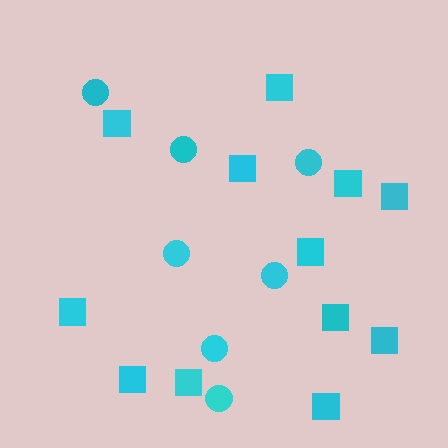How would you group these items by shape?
There are 2 groups: one group of circles (7) and one group of squares (12).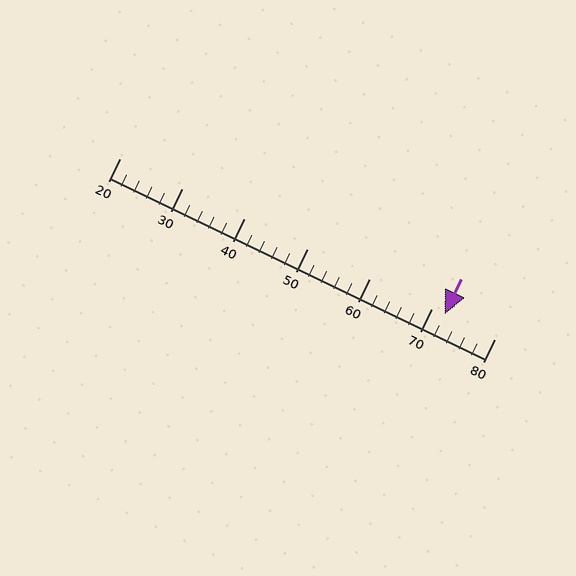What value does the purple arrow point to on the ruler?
The purple arrow points to approximately 72.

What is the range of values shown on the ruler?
The ruler shows values from 20 to 80.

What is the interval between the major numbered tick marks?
The major tick marks are spaced 10 units apart.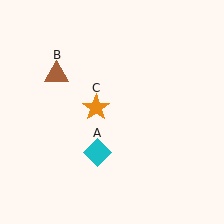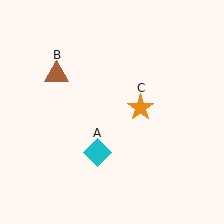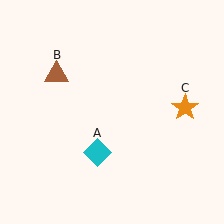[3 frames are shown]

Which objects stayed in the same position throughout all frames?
Cyan diamond (object A) and brown triangle (object B) remained stationary.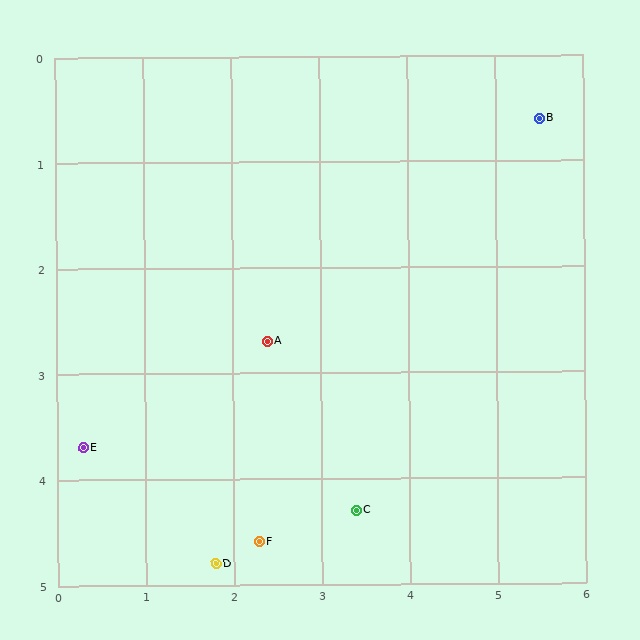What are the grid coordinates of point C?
Point C is at approximately (3.4, 4.3).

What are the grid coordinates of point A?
Point A is at approximately (2.4, 2.7).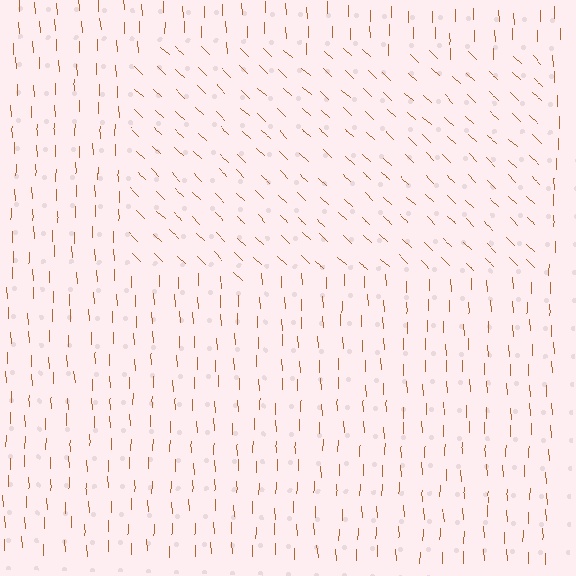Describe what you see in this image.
The image is filled with small brown line segments. A rectangle region in the image has lines oriented differently from the surrounding lines, creating a visible texture boundary.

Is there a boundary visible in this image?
Yes, there is a texture boundary formed by a change in line orientation.